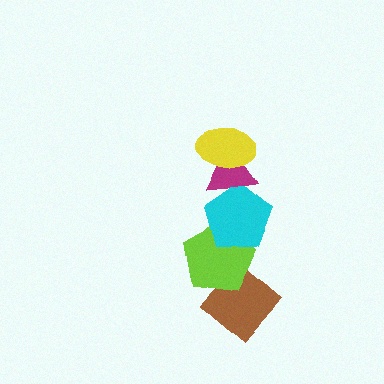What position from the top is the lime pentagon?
The lime pentagon is 4th from the top.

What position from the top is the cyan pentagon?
The cyan pentagon is 3rd from the top.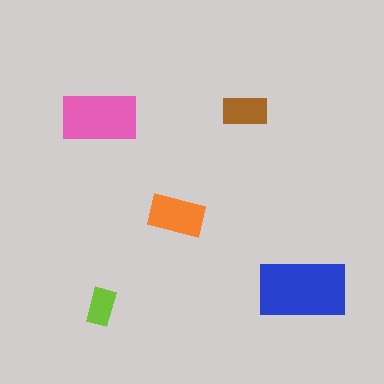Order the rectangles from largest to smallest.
the blue one, the pink one, the orange one, the brown one, the lime one.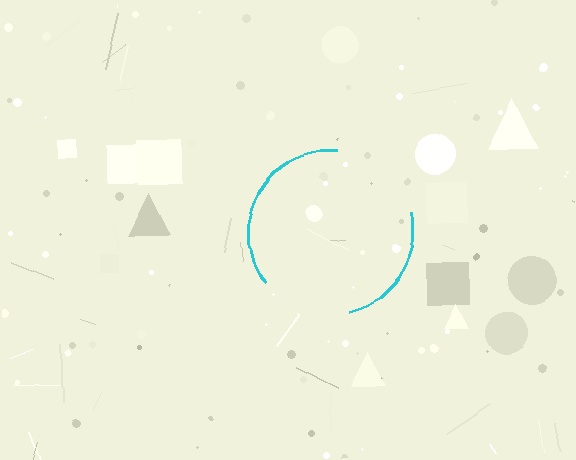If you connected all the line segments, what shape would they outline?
They would outline a circle.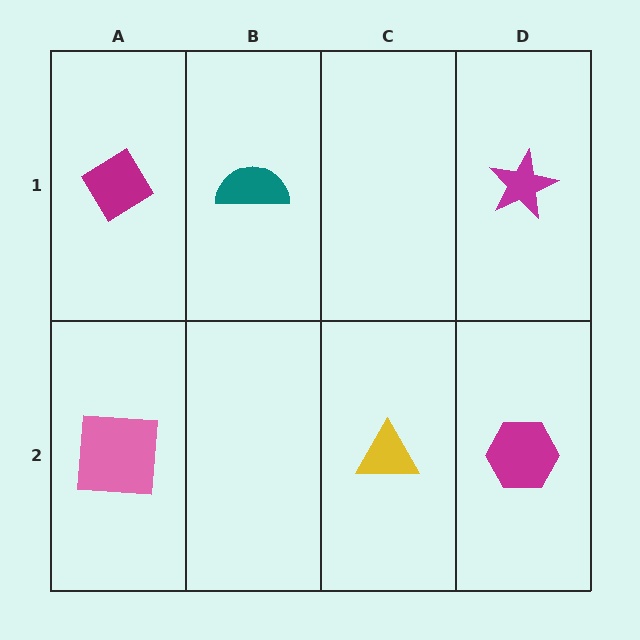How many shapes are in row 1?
3 shapes.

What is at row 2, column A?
A pink square.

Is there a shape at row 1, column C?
No, that cell is empty.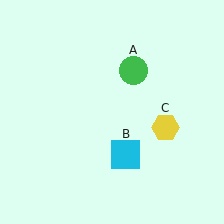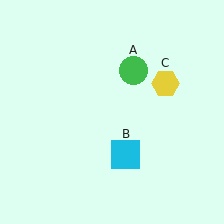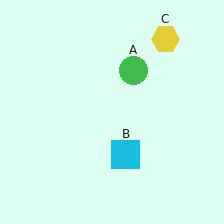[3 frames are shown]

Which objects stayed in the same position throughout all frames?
Green circle (object A) and cyan square (object B) remained stationary.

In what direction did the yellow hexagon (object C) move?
The yellow hexagon (object C) moved up.